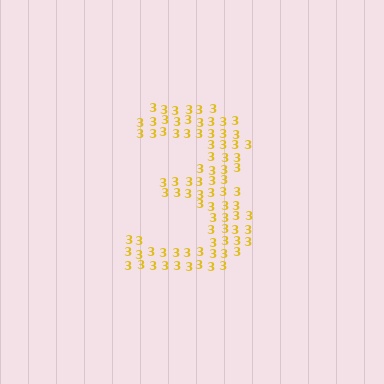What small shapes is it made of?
It is made of small digit 3's.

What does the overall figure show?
The overall figure shows the digit 3.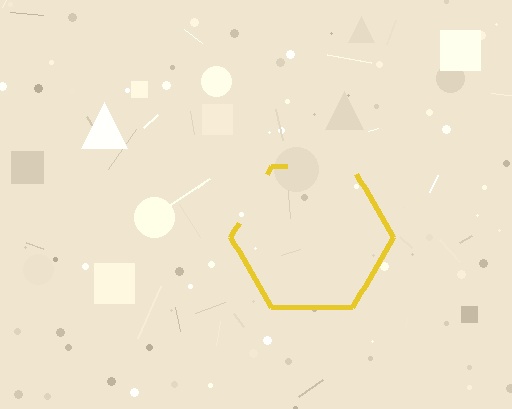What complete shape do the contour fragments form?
The contour fragments form a hexagon.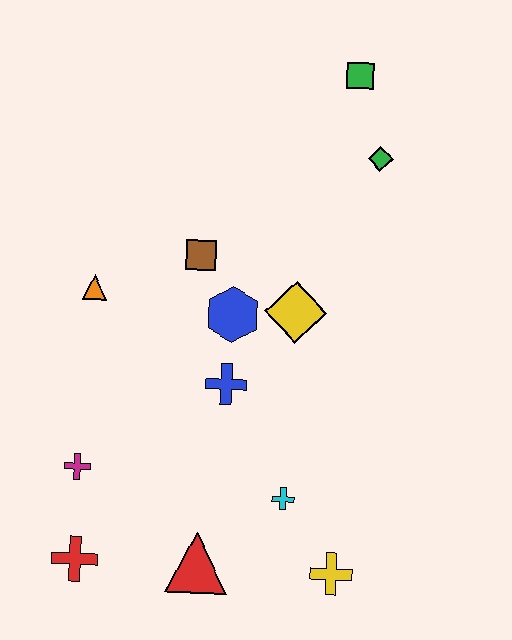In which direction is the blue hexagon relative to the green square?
The blue hexagon is below the green square.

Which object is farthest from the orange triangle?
The yellow cross is farthest from the orange triangle.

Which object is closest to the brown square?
The blue hexagon is closest to the brown square.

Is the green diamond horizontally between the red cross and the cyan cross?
No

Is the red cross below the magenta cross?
Yes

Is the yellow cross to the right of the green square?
No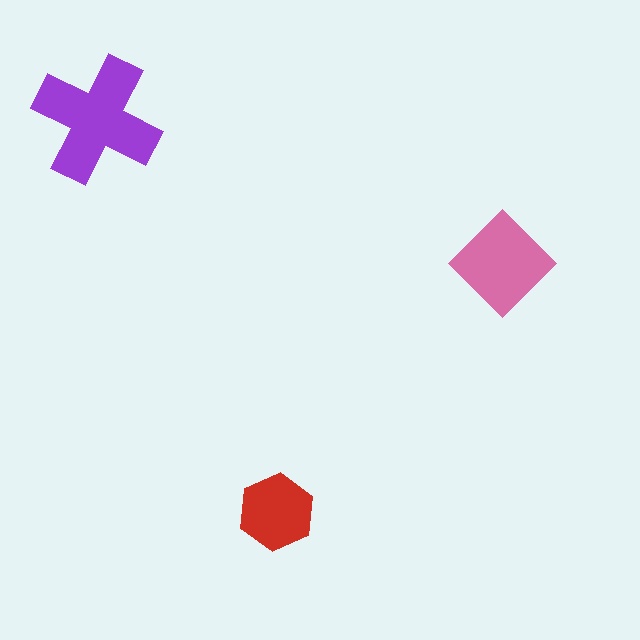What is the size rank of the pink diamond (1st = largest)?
2nd.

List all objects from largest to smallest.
The purple cross, the pink diamond, the red hexagon.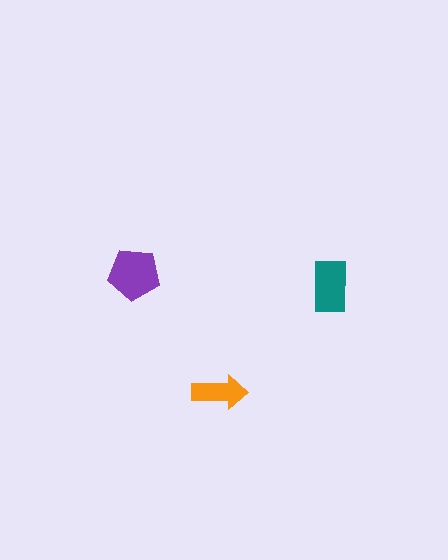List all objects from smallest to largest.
The orange arrow, the teal rectangle, the purple pentagon.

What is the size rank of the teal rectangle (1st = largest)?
2nd.